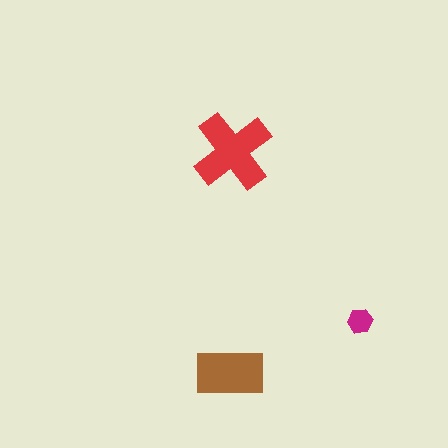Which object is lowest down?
The brown rectangle is bottommost.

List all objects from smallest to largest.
The magenta hexagon, the brown rectangle, the red cross.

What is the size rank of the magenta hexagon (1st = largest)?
3rd.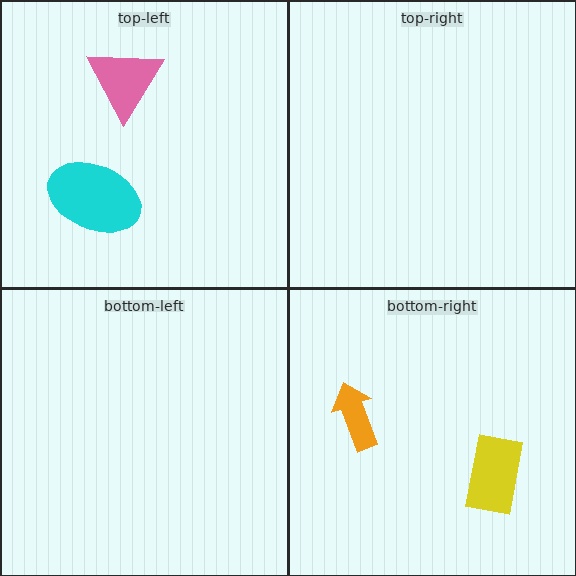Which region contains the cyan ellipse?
The top-left region.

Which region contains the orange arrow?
The bottom-right region.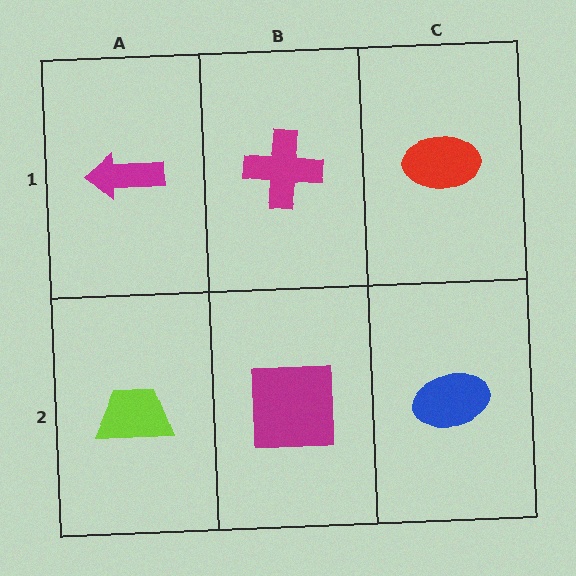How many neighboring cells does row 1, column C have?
2.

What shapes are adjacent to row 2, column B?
A magenta cross (row 1, column B), a lime trapezoid (row 2, column A), a blue ellipse (row 2, column C).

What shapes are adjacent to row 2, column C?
A red ellipse (row 1, column C), a magenta square (row 2, column B).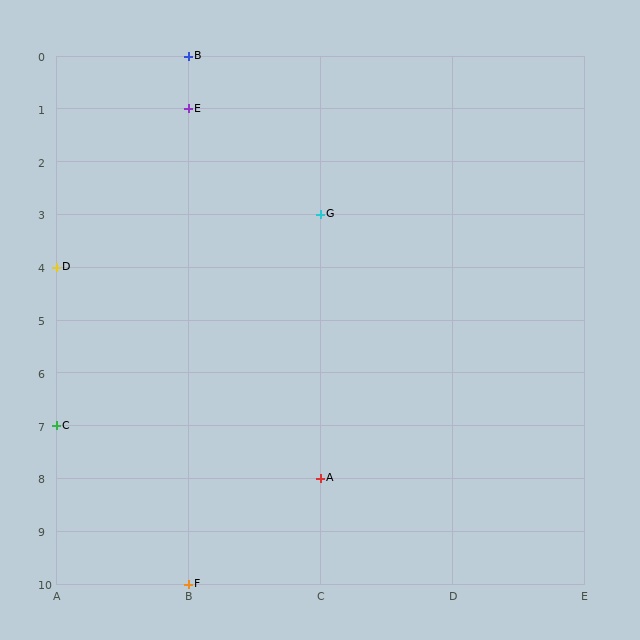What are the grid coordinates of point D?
Point D is at grid coordinates (A, 4).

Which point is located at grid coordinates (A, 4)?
Point D is at (A, 4).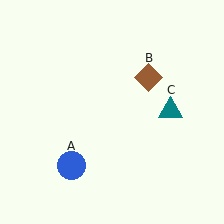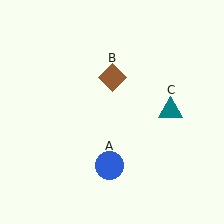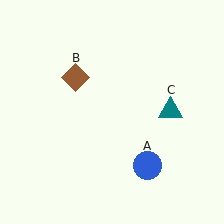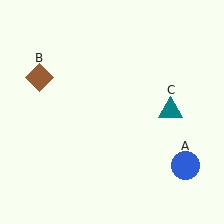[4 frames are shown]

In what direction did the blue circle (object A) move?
The blue circle (object A) moved right.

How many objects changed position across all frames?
2 objects changed position: blue circle (object A), brown diamond (object B).